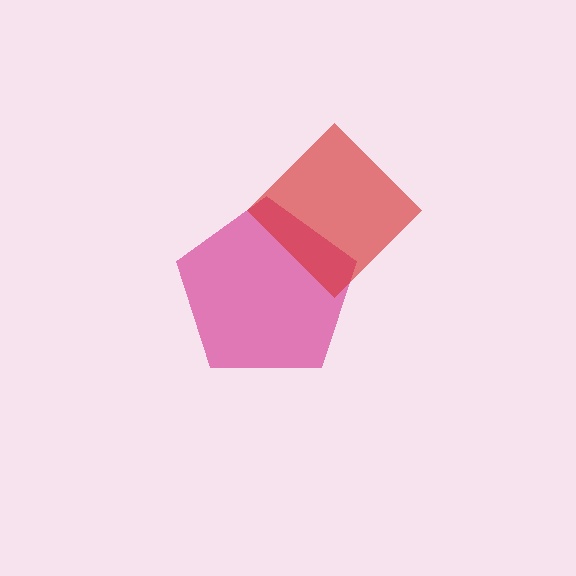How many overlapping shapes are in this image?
There are 2 overlapping shapes in the image.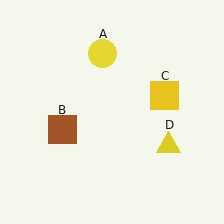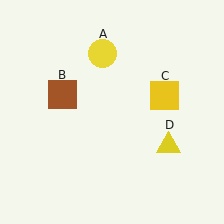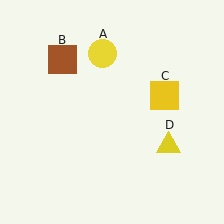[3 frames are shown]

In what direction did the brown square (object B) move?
The brown square (object B) moved up.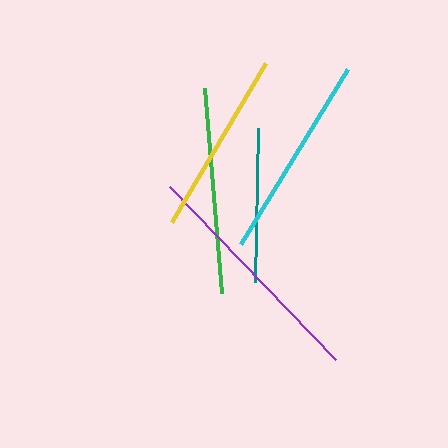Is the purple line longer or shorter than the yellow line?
The purple line is longer than the yellow line.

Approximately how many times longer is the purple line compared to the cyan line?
The purple line is approximately 1.2 times the length of the cyan line.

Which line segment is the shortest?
The teal line is the shortest at approximately 154 pixels.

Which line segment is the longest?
The purple line is the longest at approximately 239 pixels.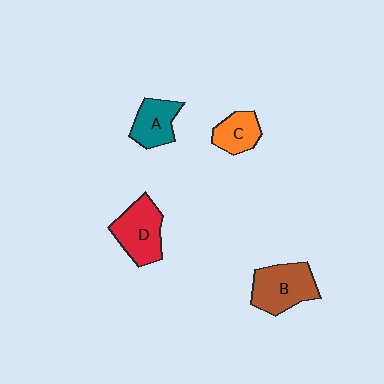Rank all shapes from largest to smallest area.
From largest to smallest: B (brown), D (red), A (teal), C (orange).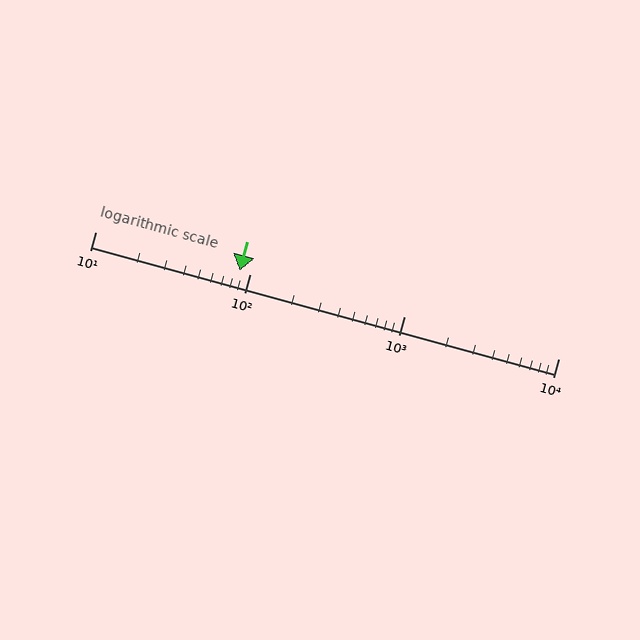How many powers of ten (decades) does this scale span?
The scale spans 3 decades, from 10 to 10000.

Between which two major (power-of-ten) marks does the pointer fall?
The pointer is between 10 and 100.